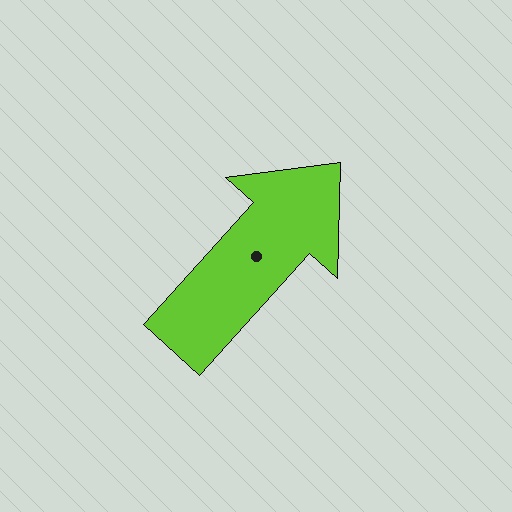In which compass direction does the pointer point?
Northeast.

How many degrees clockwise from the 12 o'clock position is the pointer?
Approximately 42 degrees.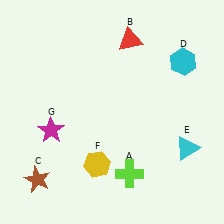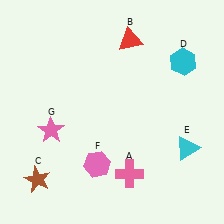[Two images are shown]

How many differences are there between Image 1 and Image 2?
There are 3 differences between the two images.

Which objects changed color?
A changed from lime to pink. F changed from yellow to pink. G changed from magenta to pink.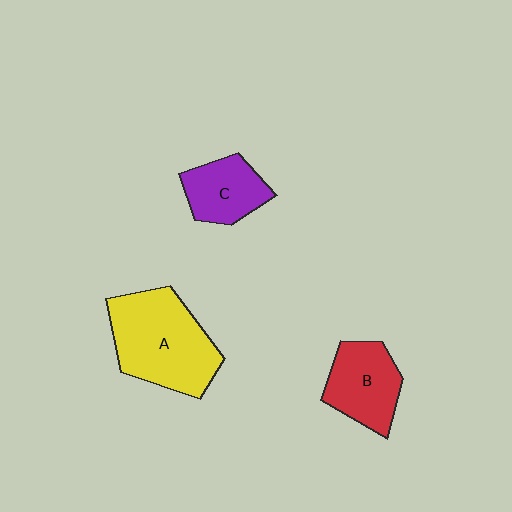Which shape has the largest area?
Shape A (yellow).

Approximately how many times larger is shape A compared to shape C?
Approximately 1.9 times.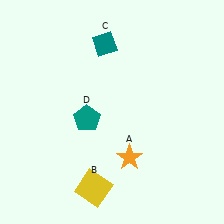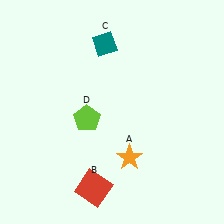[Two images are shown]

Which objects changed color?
B changed from yellow to red. D changed from teal to lime.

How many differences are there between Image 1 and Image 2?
There are 2 differences between the two images.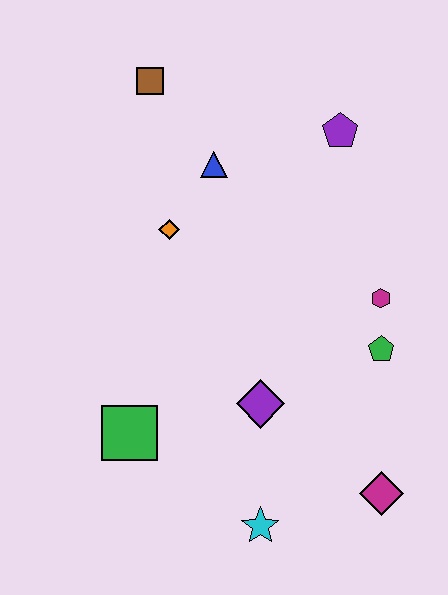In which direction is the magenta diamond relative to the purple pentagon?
The magenta diamond is below the purple pentagon.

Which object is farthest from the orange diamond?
The magenta diamond is farthest from the orange diamond.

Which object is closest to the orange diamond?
The blue triangle is closest to the orange diamond.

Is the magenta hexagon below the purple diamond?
No